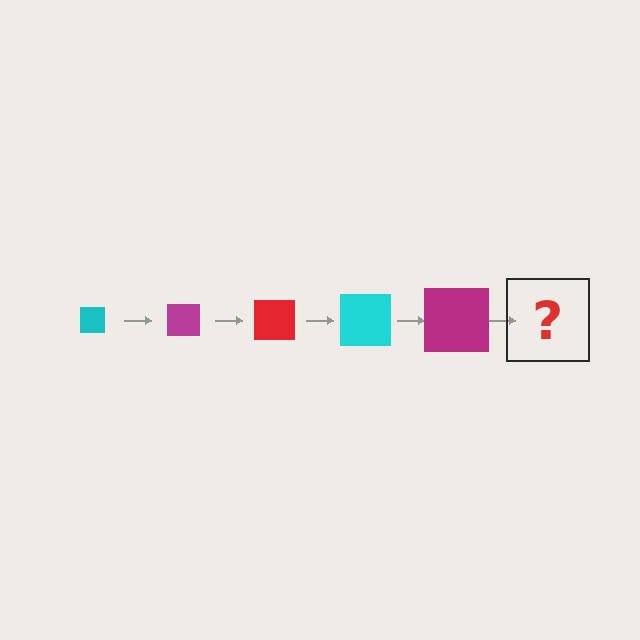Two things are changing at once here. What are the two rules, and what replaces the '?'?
The two rules are that the square grows larger each step and the color cycles through cyan, magenta, and red. The '?' should be a red square, larger than the previous one.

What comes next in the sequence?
The next element should be a red square, larger than the previous one.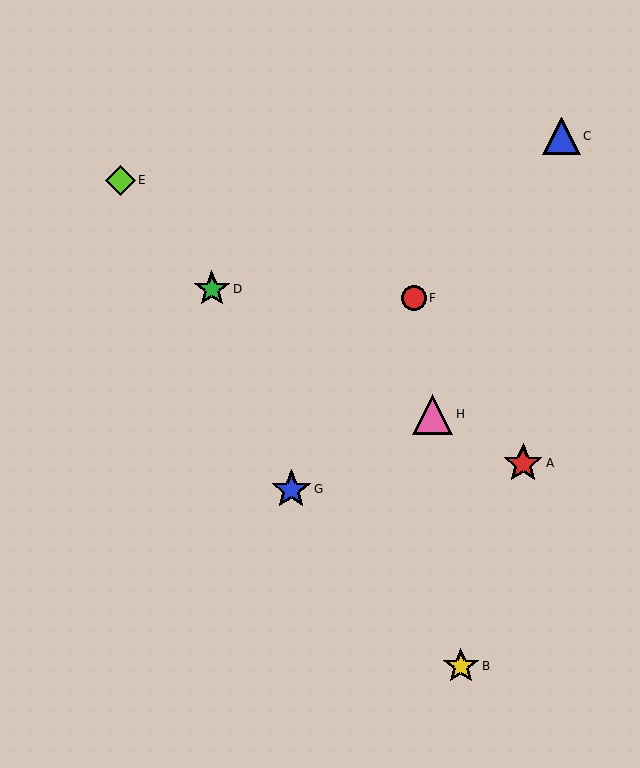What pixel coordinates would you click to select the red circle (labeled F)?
Click at (414, 298) to select the red circle F.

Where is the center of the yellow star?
The center of the yellow star is at (461, 666).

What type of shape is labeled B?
Shape B is a yellow star.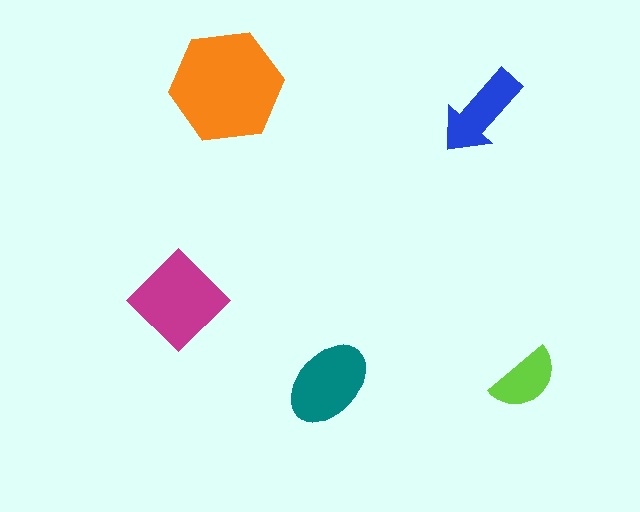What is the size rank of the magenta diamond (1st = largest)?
2nd.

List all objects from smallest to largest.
The lime semicircle, the blue arrow, the teal ellipse, the magenta diamond, the orange hexagon.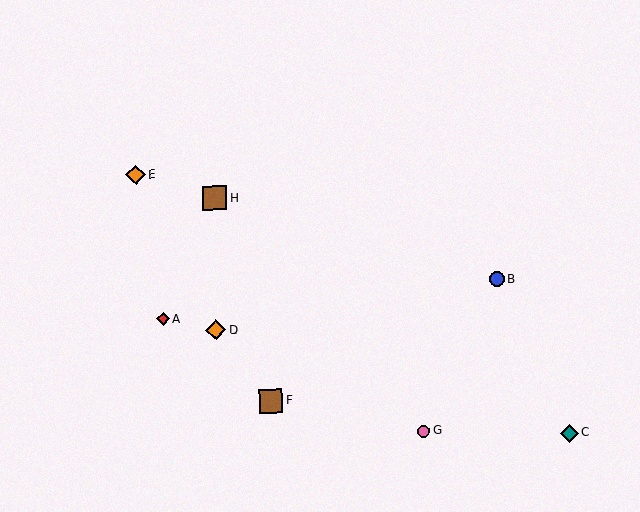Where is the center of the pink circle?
The center of the pink circle is at (423, 431).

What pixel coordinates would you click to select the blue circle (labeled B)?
Click at (497, 279) to select the blue circle B.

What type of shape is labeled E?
Shape E is an orange diamond.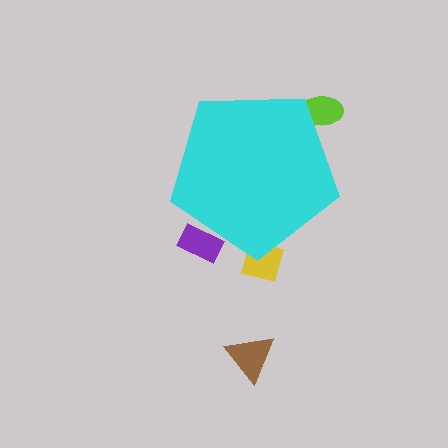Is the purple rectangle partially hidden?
Yes, the purple rectangle is partially hidden behind the cyan pentagon.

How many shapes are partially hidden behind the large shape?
3 shapes are partially hidden.